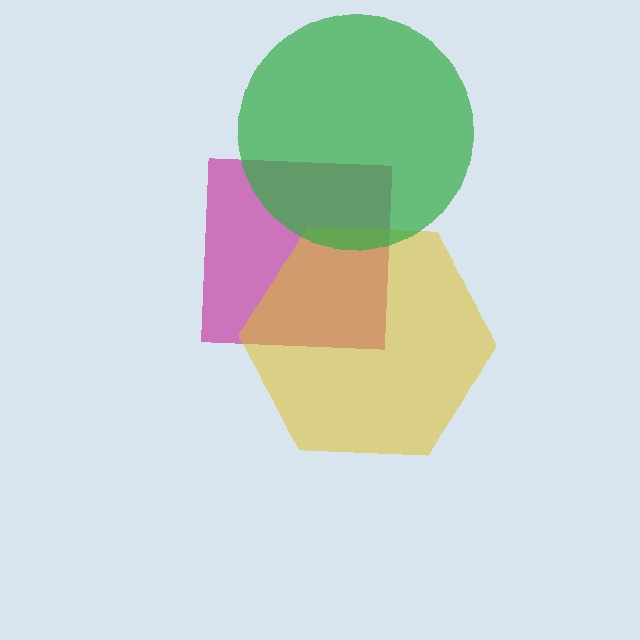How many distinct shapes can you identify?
There are 3 distinct shapes: a magenta square, a yellow hexagon, a green circle.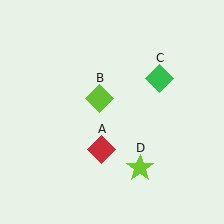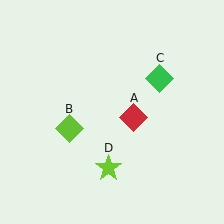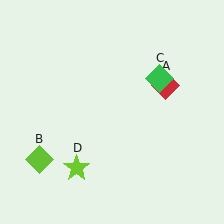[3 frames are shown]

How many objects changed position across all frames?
3 objects changed position: red diamond (object A), lime diamond (object B), lime star (object D).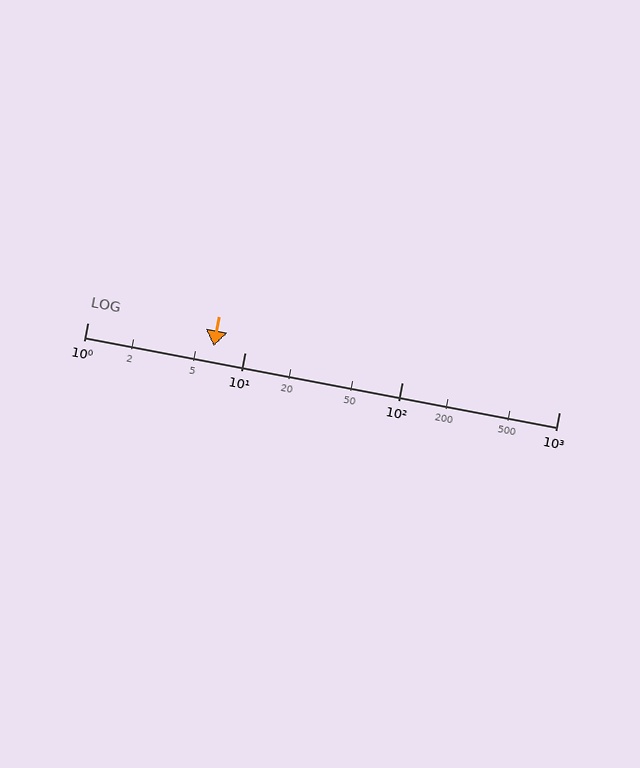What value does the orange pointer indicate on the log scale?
The pointer indicates approximately 6.4.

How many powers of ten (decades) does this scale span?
The scale spans 3 decades, from 1 to 1000.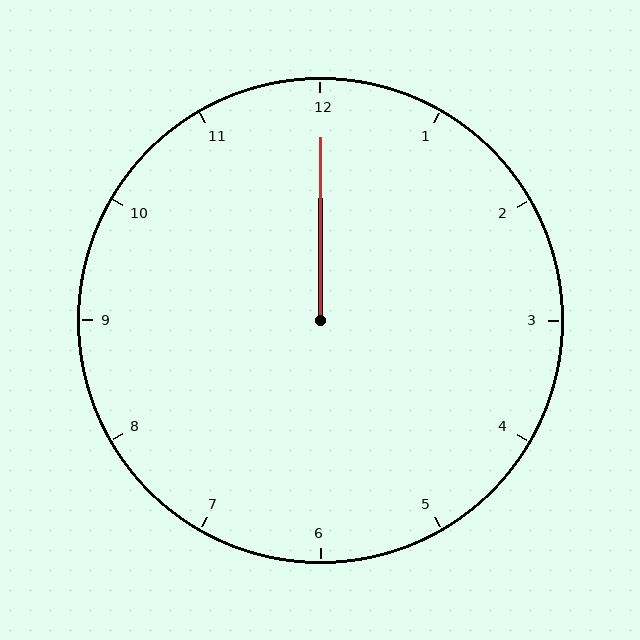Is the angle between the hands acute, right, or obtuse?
It is acute.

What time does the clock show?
12:00.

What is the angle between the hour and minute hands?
Approximately 0 degrees.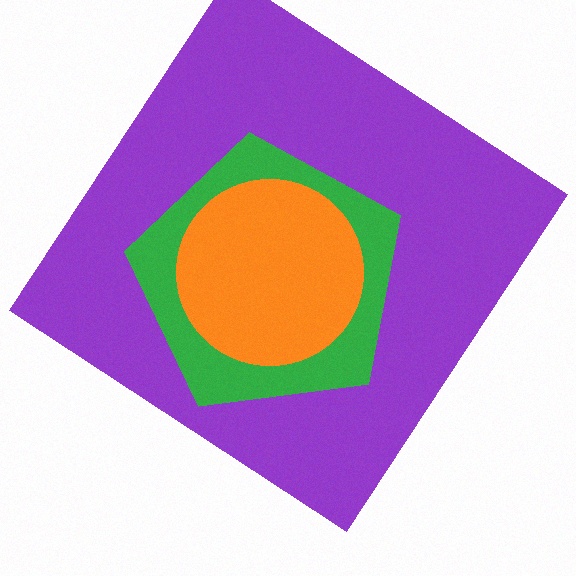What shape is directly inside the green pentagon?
The orange circle.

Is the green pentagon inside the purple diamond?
Yes.